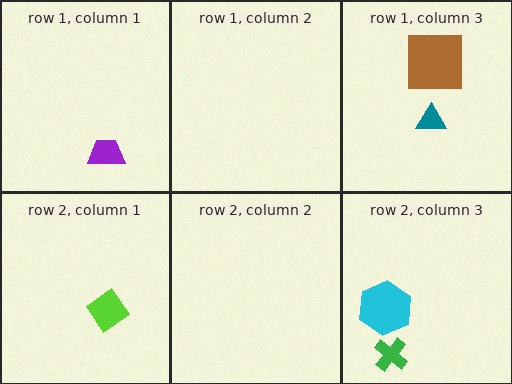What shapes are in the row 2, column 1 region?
The lime diamond.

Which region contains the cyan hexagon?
The row 2, column 3 region.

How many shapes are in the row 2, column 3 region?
2.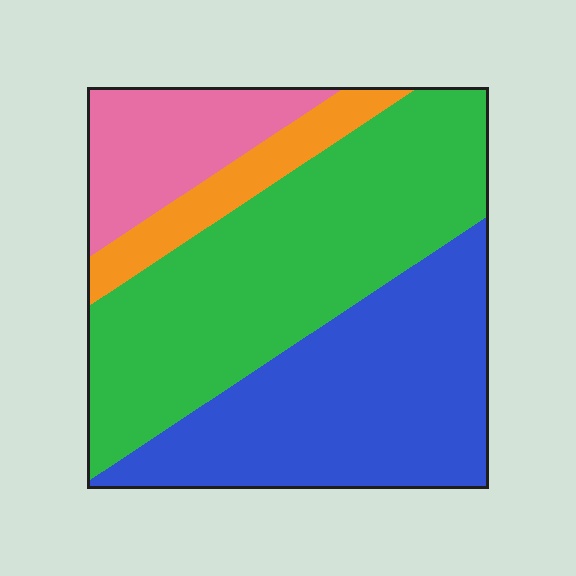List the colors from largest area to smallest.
From largest to smallest: green, blue, pink, orange.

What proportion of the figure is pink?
Pink covers roughly 15% of the figure.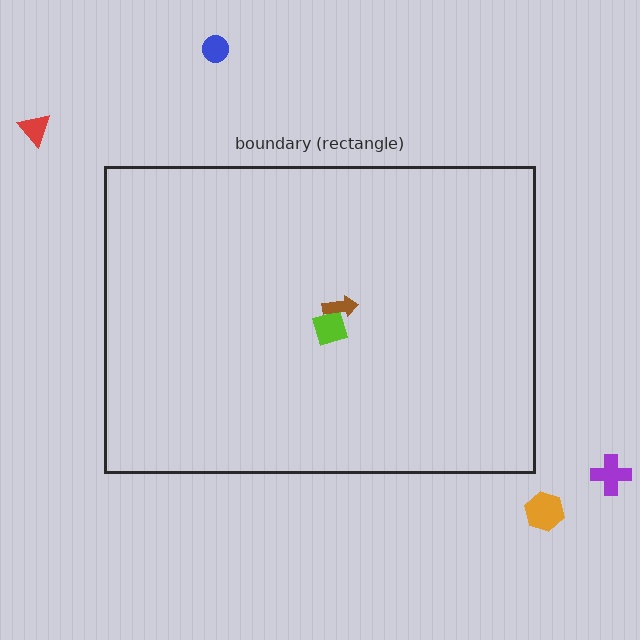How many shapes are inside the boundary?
2 inside, 4 outside.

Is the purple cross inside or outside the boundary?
Outside.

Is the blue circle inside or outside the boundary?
Outside.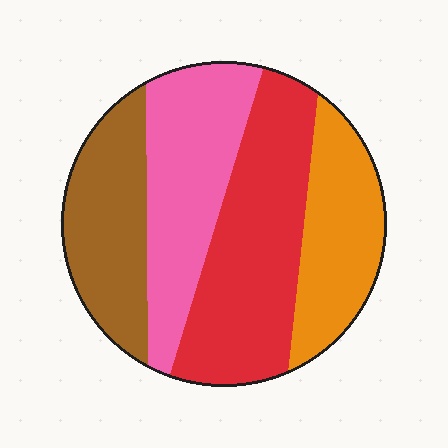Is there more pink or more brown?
Pink.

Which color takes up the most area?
Red, at roughly 35%.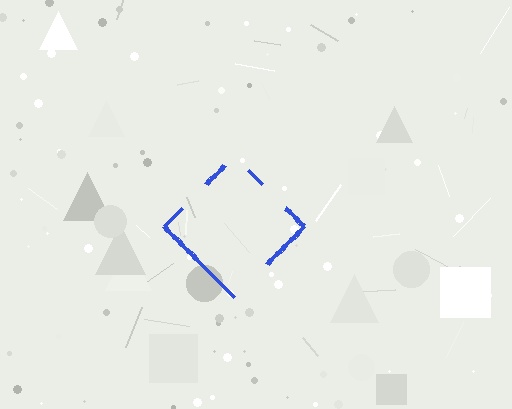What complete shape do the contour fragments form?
The contour fragments form a diamond.